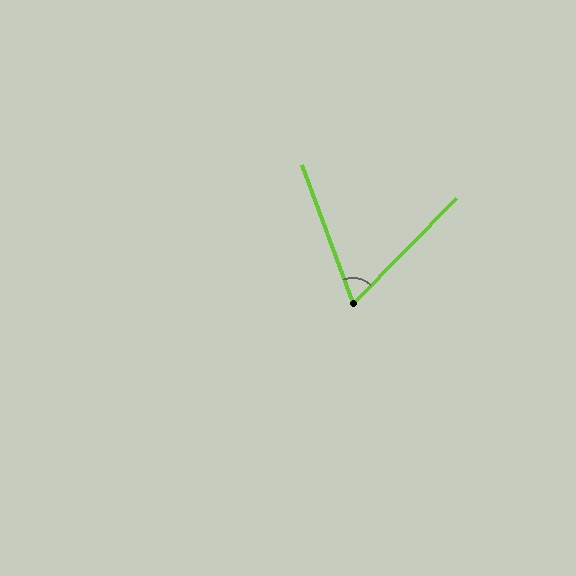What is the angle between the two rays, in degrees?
Approximately 65 degrees.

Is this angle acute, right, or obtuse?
It is acute.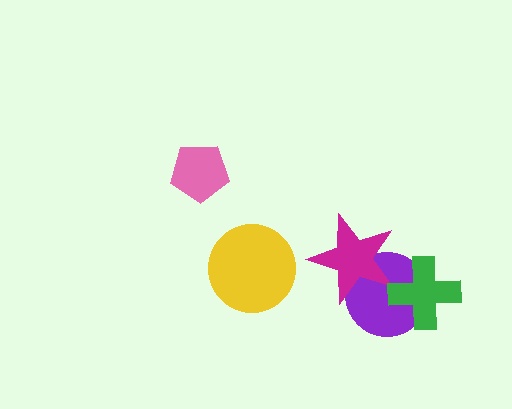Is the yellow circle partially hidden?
No, no other shape covers it.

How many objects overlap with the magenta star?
1 object overlaps with the magenta star.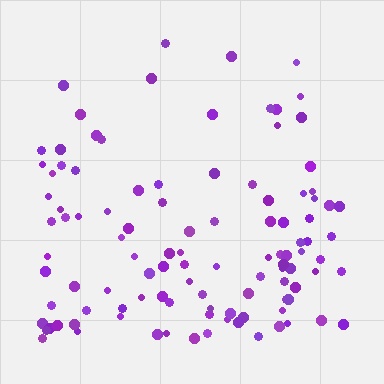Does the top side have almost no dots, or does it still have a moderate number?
Still a moderate number, just noticeably fewer than the bottom.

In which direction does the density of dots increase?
From top to bottom, with the bottom side densest.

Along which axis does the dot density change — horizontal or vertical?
Vertical.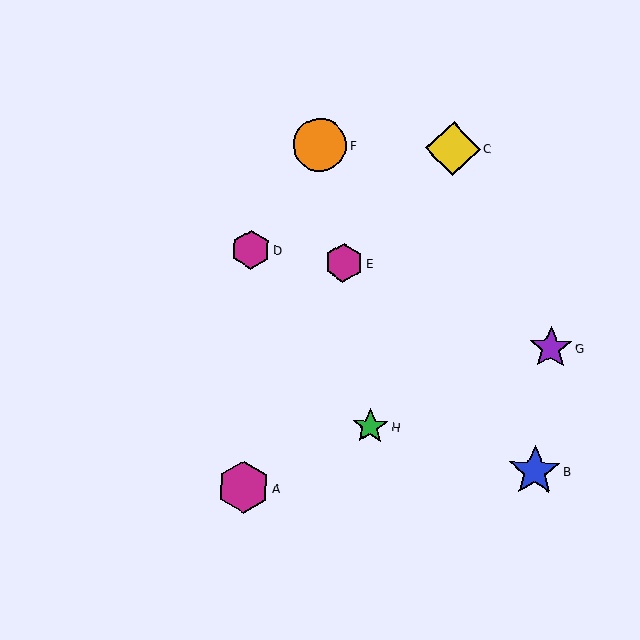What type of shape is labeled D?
Shape D is a magenta hexagon.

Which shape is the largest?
The yellow diamond (labeled C) is the largest.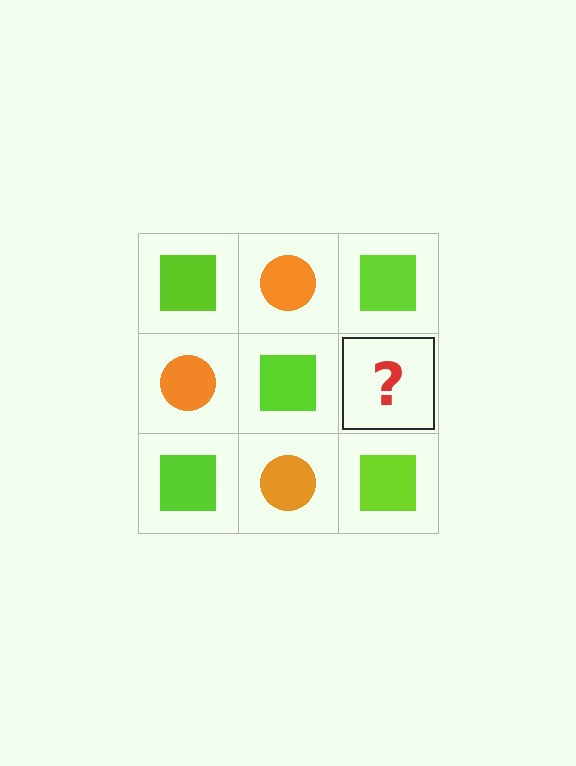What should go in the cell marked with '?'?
The missing cell should contain an orange circle.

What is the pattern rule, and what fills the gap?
The rule is that it alternates lime square and orange circle in a checkerboard pattern. The gap should be filled with an orange circle.